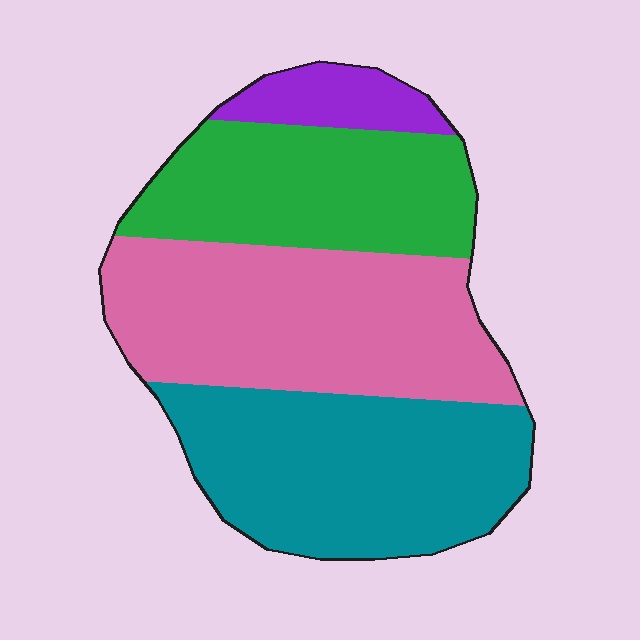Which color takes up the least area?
Purple, at roughly 5%.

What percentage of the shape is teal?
Teal covers around 35% of the shape.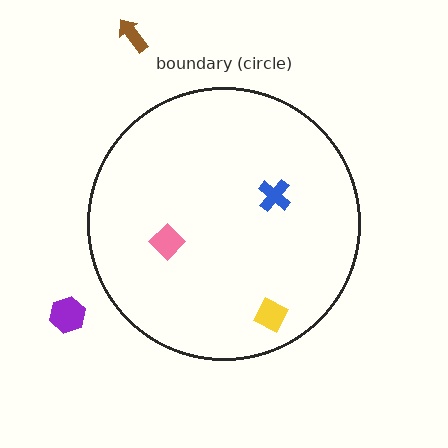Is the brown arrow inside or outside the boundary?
Outside.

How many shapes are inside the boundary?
3 inside, 2 outside.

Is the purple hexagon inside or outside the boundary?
Outside.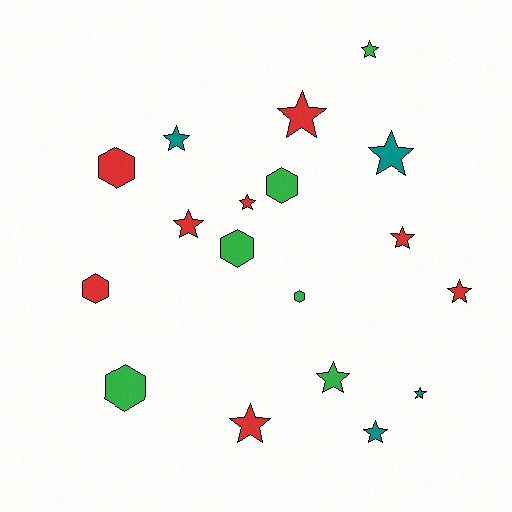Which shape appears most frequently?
Star, with 12 objects.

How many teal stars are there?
There are 4 teal stars.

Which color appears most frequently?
Red, with 8 objects.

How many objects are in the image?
There are 18 objects.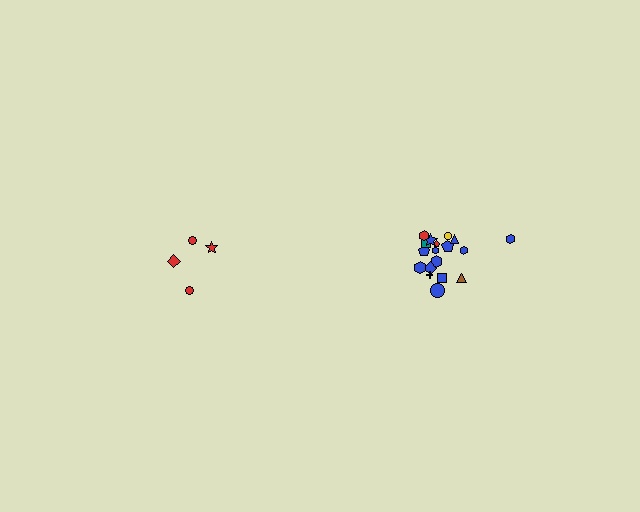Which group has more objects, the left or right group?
The right group.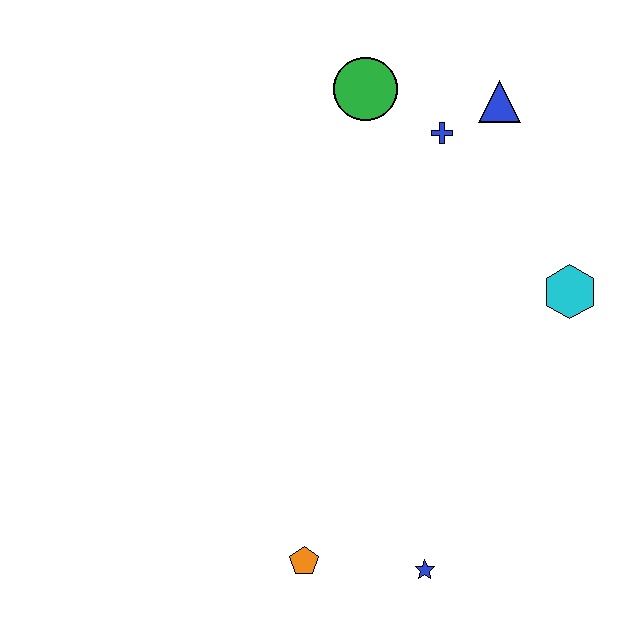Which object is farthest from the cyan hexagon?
The orange pentagon is farthest from the cyan hexagon.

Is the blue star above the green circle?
No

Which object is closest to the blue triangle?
The blue cross is closest to the blue triangle.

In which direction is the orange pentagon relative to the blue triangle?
The orange pentagon is below the blue triangle.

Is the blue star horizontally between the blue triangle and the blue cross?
No